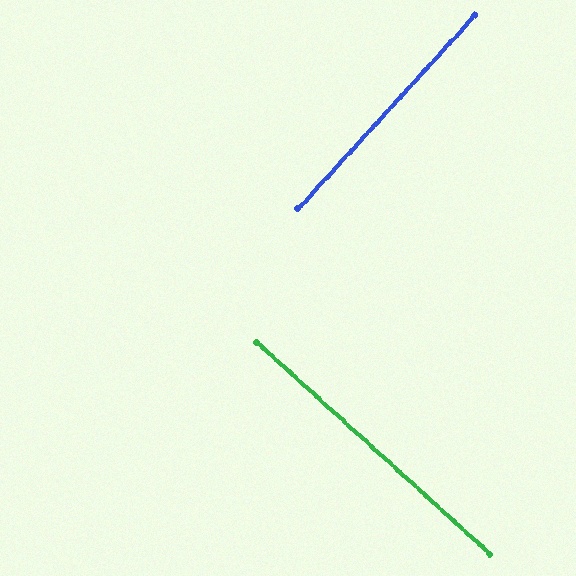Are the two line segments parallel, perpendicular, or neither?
Perpendicular — they meet at approximately 90°.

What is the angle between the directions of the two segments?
Approximately 90 degrees.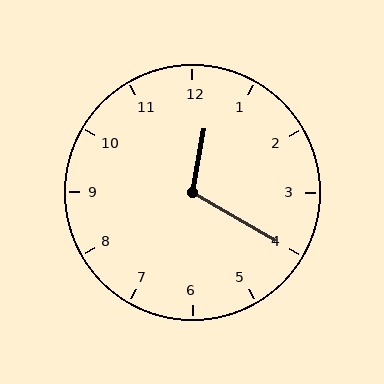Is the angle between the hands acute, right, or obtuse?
It is obtuse.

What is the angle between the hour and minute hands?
Approximately 110 degrees.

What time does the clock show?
12:20.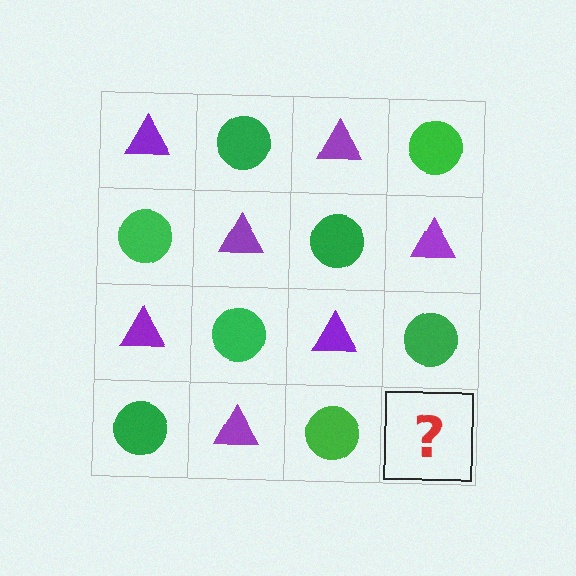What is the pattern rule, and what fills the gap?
The rule is that it alternates purple triangle and green circle in a checkerboard pattern. The gap should be filled with a purple triangle.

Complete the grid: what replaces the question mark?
The question mark should be replaced with a purple triangle.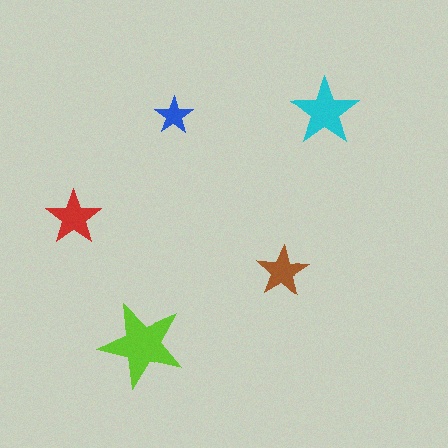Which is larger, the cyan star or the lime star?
The lime one.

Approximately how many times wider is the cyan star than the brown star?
About 1.5 times wider.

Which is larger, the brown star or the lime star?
The lime one.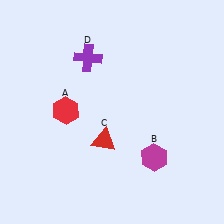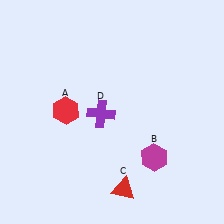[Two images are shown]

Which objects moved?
The objects that moved are: the red triangle (C), the purple cross (D).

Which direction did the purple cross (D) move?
The purple cross (D) moved down.